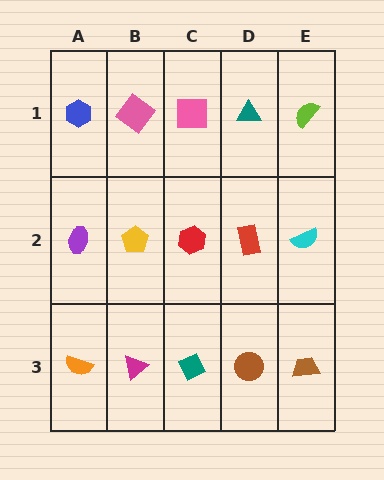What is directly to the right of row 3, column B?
A teal diamond.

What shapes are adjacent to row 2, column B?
A pink diamond (row 1, column B), a magenta triangle (row 3, column B), a purple ellipse (row 2, column A), a red hexagon (row 2, column C).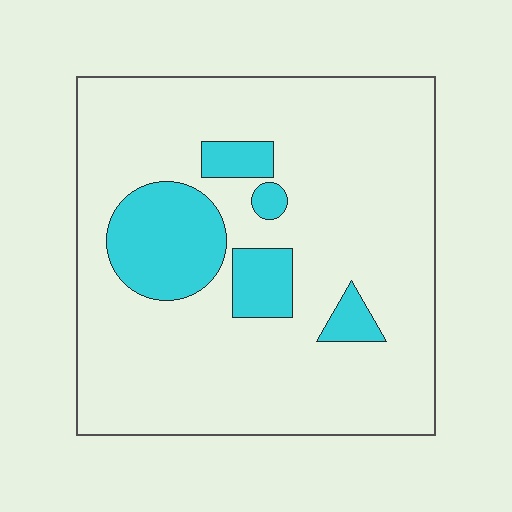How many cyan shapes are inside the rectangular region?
5.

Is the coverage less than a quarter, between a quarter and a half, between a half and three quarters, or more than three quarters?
Less than a quarter.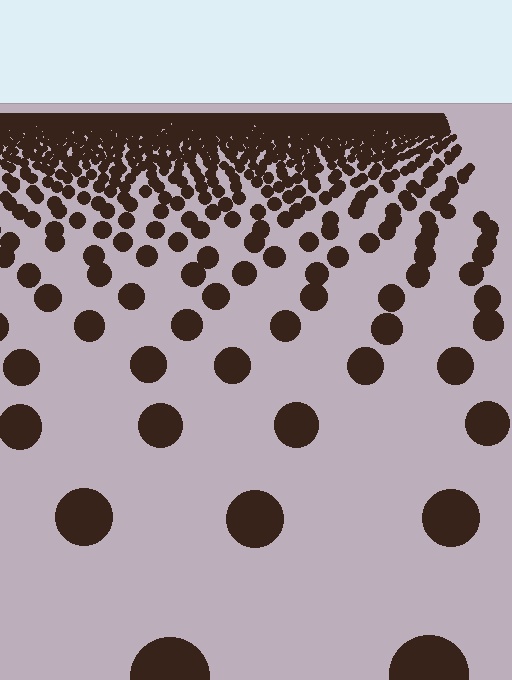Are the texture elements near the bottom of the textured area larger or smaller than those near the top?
Larger. Near the bottom, elements are closer to the viewer and appear at a bigger on-screen size.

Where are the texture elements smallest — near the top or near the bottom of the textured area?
Near the top.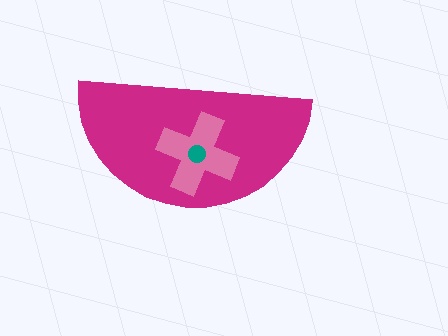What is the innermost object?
The teal circle.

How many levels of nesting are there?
3.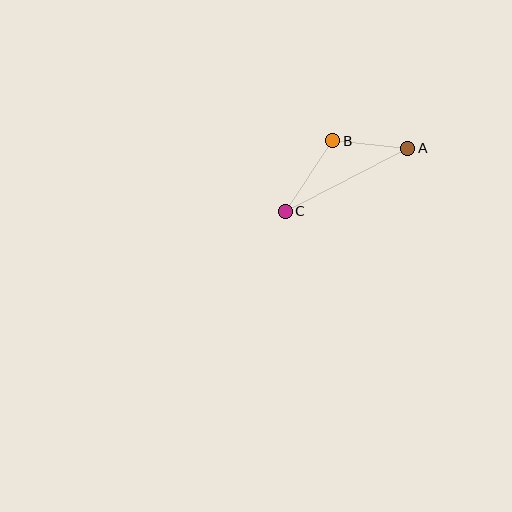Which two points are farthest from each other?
Points A and C are farthest from each other.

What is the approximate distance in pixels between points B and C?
The distance between B and C is approximately 85 pixels.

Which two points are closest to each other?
Points A and B are closest to each other.